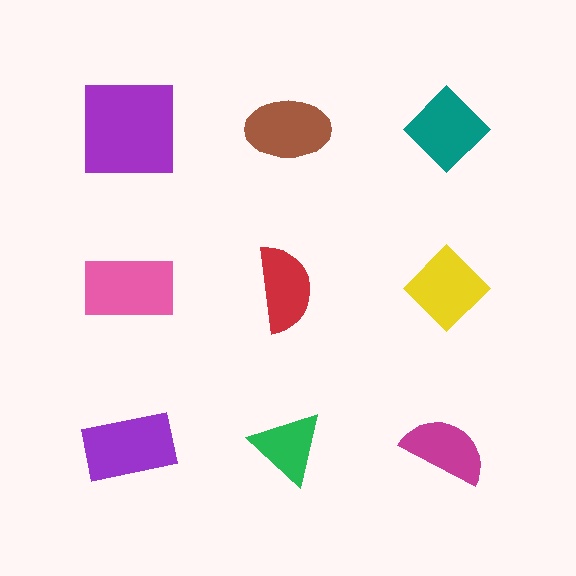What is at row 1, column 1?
A purple square.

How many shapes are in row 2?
3 shapes.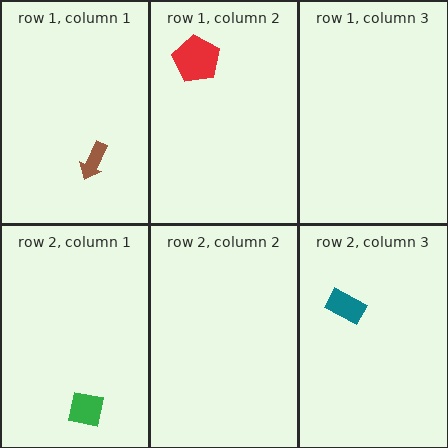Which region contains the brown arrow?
The row 1, column 1 region.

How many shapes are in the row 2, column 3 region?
1.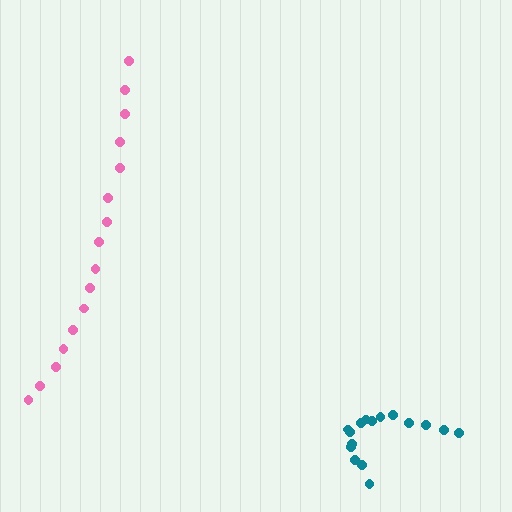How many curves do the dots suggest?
There are 2 distinct paths.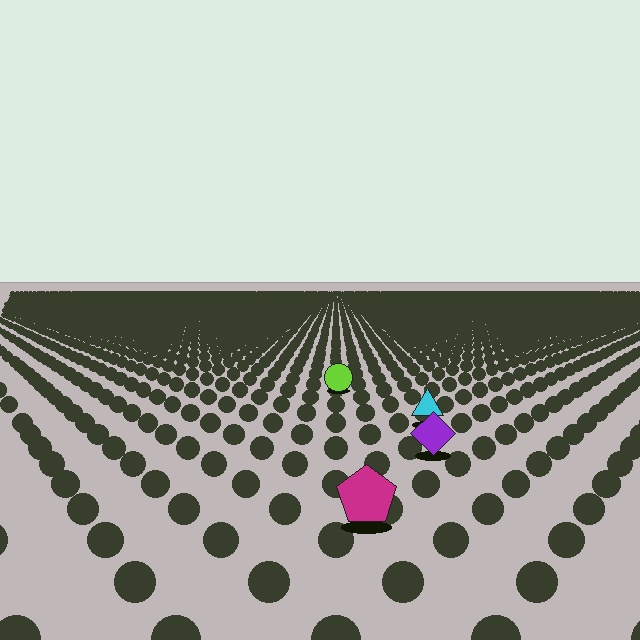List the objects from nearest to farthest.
From nearest to farthest: the magenta pentagon, the purple diamond, the cyan triangle, the lime circle.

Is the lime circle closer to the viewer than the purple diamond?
No. The purple diamond is closer — you can tell from the texture gradient: the ground texture is coarser near it.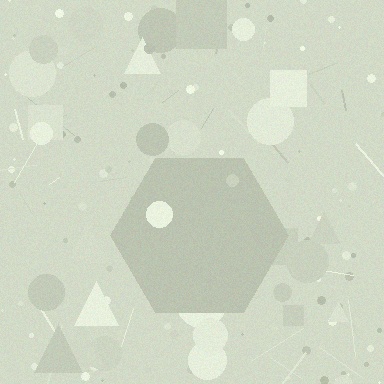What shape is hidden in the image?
A hexagon is hidden in the image.